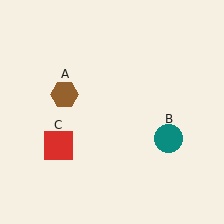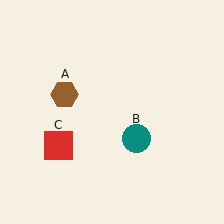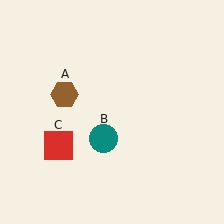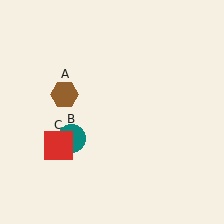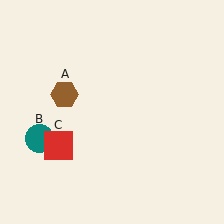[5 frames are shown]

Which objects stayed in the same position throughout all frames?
Brown hexagon (object A) and red square (object C) remained stationary.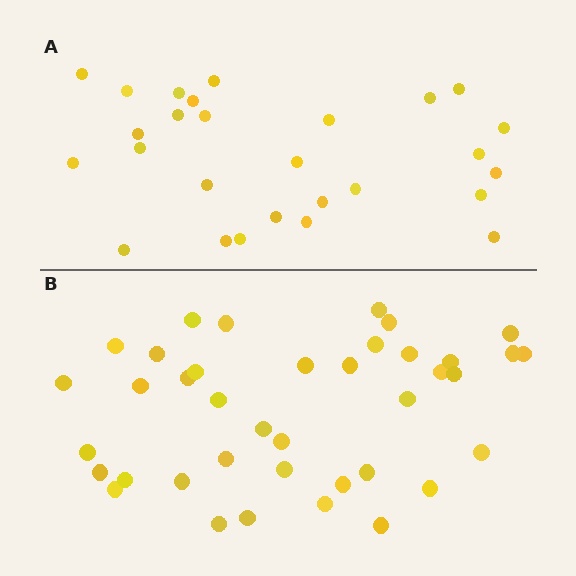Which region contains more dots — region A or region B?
Region B (the bottom region) has more dots.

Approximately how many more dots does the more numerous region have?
Region B has roughly 12 or so more dots than region A.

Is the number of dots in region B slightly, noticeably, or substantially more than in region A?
Region B has noticeably more, but not dramatically so. The ratio is roughly 1.4 to 1.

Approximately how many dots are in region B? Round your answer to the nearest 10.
About 40 dots. (The exact count is 39, which rounds to 40.)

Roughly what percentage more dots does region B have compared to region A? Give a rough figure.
About 45% more.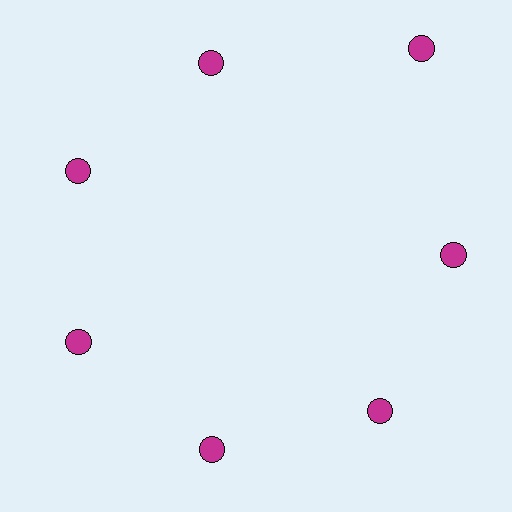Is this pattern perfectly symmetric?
No. The 7 magenta circles are arranged in a ring, but one element near the 1 o'clock position is pushed outward from the center, breaking the 7-fold rotational symmetry.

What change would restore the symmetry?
The symmetry would be restored by moving it inward, back onto the ring so that all 7 circles sit at equal angles and equal distance from the center.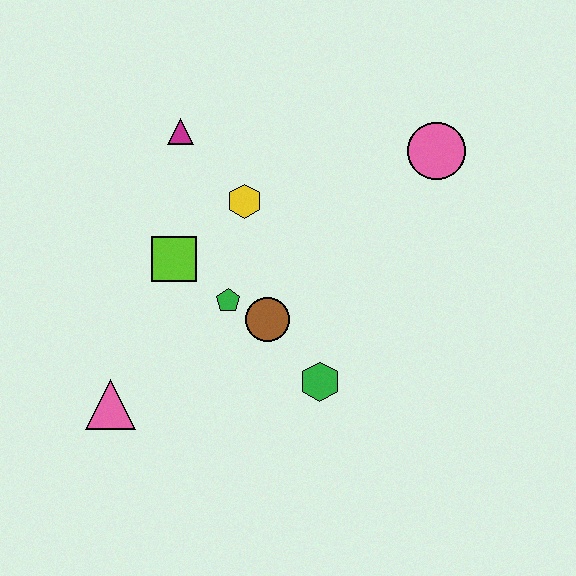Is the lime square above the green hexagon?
Yes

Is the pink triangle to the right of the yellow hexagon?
No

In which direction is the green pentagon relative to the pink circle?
The green pentagon is to the left of the pink circle.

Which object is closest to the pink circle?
The yellow hexagon is closest to the pink circle.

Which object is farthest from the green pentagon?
The pink circle is farthest from the green pentagon.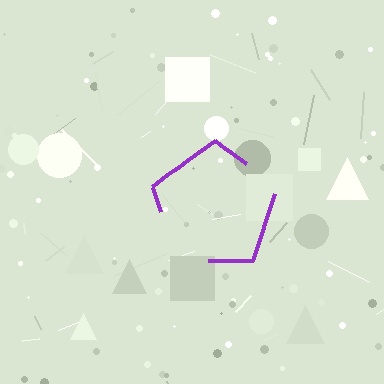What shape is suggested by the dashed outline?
The dashed outline suggests a pentagon.